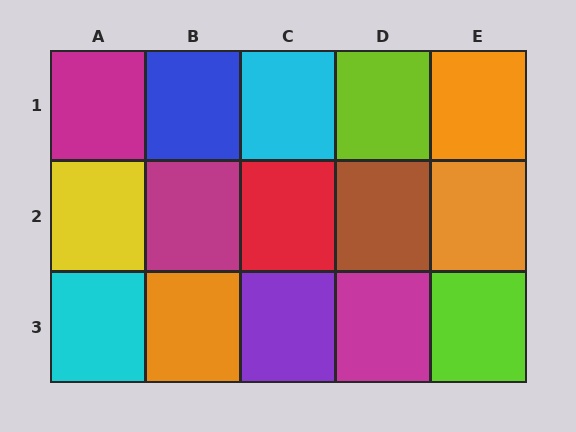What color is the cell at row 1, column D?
Lime.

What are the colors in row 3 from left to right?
Cyan, orange, purple, magenta, lime.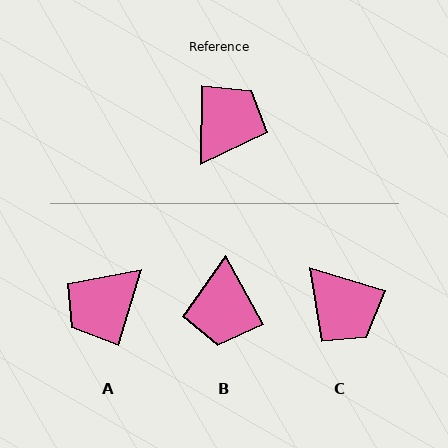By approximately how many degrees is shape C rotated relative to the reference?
Approximately 106 degrees clockwise.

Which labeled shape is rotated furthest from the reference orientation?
A, about 165 degrees away.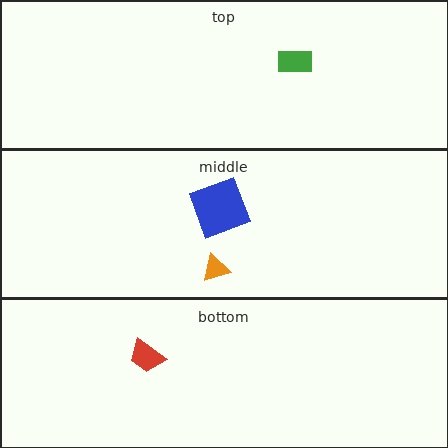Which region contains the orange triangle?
The middle region.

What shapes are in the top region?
The green rectangle.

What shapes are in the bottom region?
The red trapezoid.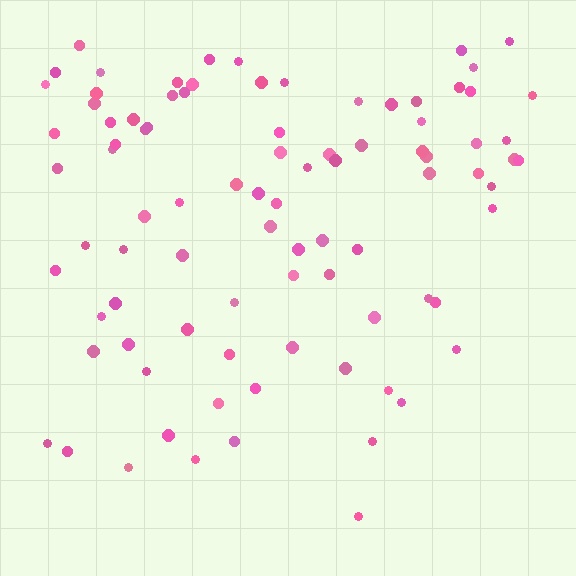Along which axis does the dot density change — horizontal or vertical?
Vertical.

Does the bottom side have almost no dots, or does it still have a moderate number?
Still a moderate number, just noticeably fewer than the top.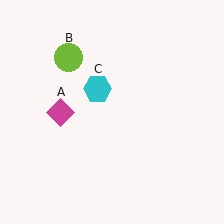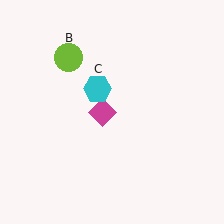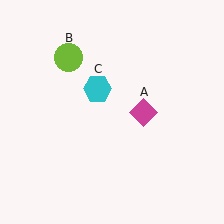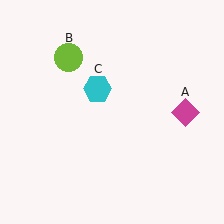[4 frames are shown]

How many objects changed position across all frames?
1 object changed position: magenta diamond (object A).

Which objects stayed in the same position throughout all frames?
Lime circle (object B) and cyan hexagon (object C) remained stationary.